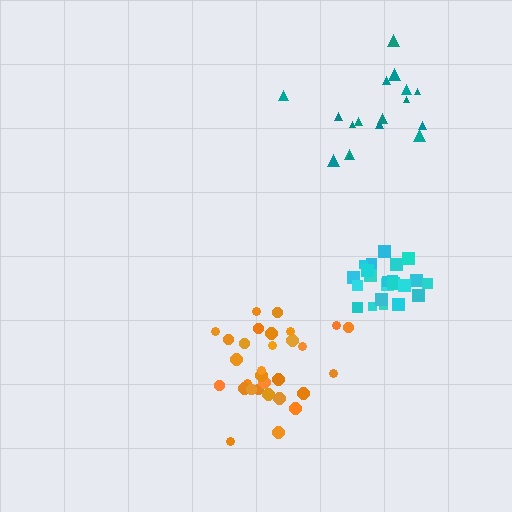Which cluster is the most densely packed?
Cyan.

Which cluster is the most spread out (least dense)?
Teal.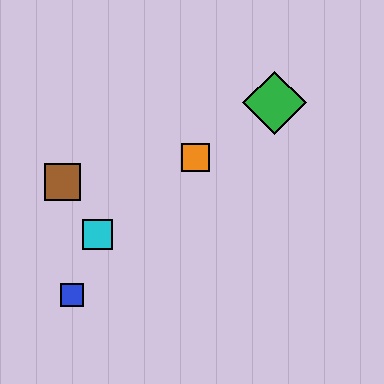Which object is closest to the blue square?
The cyan square is closest to the blue square.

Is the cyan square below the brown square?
Yes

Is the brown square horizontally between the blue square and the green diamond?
No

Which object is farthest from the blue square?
The green diamond is farthest from the blue square.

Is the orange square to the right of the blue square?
Yes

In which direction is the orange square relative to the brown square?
The orange square is to the right of the brown square.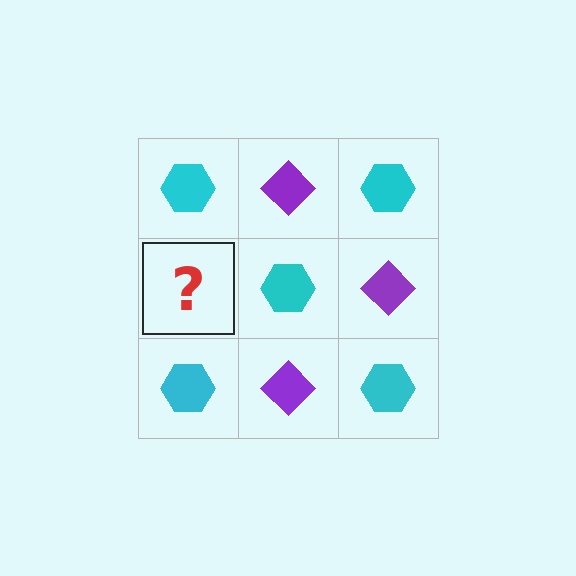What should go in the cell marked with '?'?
The missing cell should contain a purple diamond.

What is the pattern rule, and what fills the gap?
The rule is that it alternates cyan hexagon and purple diamond in a checkerboard pattern. The gap should be filled with a purple diamond.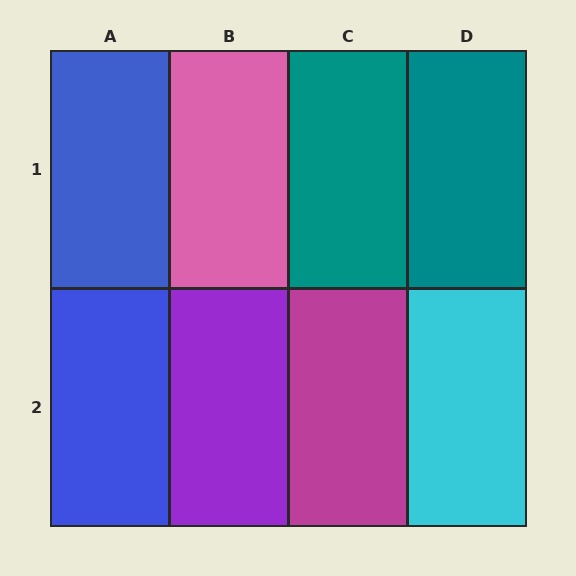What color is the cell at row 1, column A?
Blue.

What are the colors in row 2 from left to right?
Blue, purple, magenta, cyan.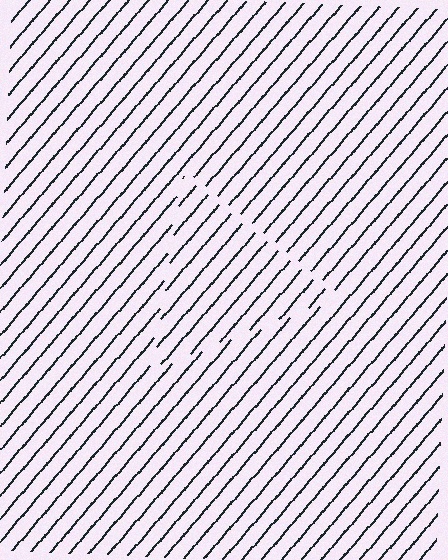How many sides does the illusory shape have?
3 sides — the line-ends trace a triangle.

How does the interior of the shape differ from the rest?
The interior of the shape contains the same grating, shifted by half a period — the contour is defined by the phase discontinuity where line-ends from the inner and outer gratings abut.